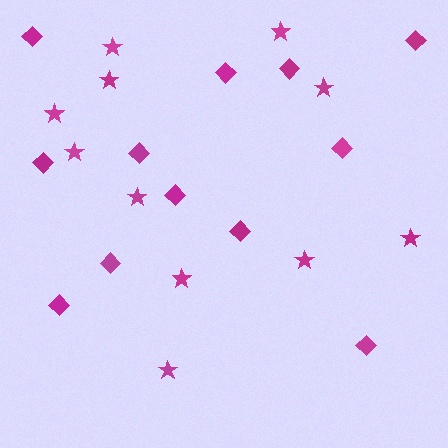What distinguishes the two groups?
There are 2 groups: one group of diamonds (12) and one group of stars (11).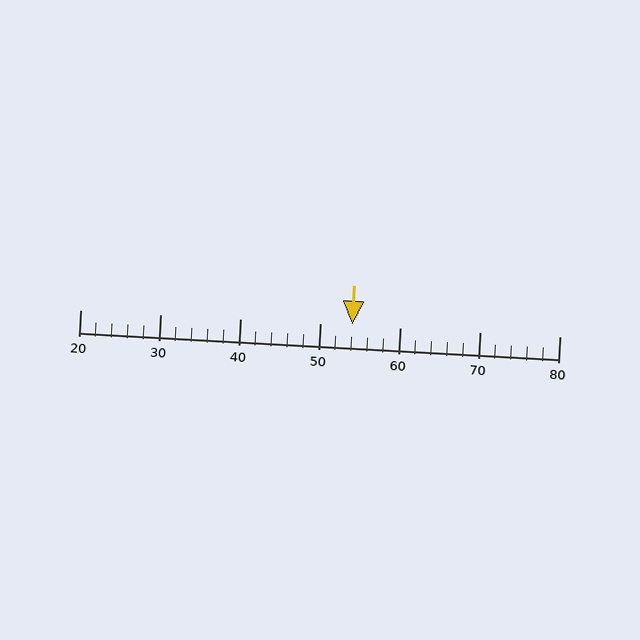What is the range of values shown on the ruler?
The ruler shows values from 20 to 80.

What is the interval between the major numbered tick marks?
The major tick marks are spaced 10 units apart.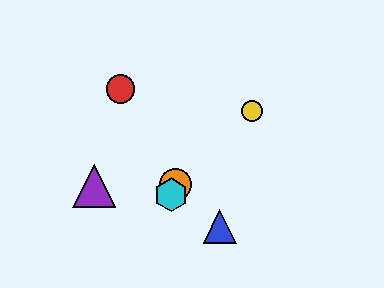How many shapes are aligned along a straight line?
3 shapes (the green hexagon, the orange circle, the cyan hexagon) are aligned along a straight line.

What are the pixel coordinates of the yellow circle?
The yellow circle is at (252, 111).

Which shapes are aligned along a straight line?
The green hexagon, the orange circle, the cyan hexagon are aligned along a straight line.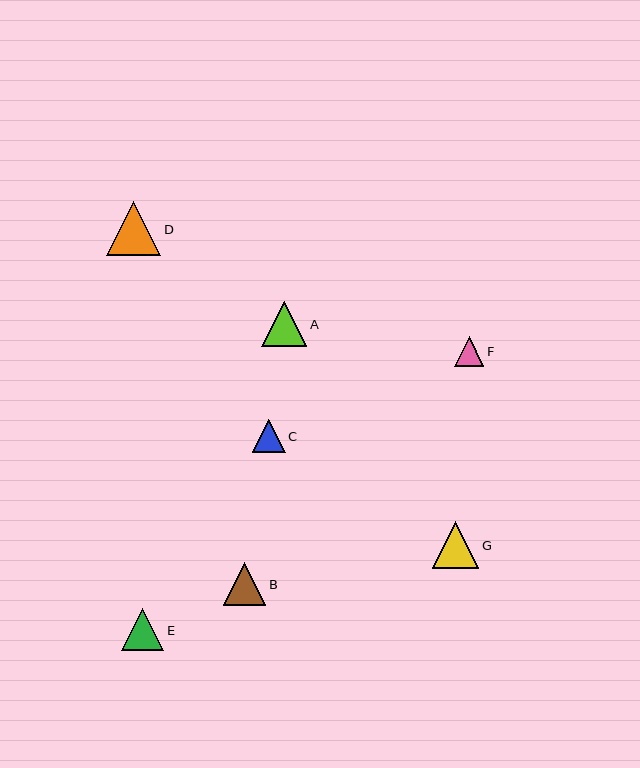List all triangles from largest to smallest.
From largest to smallest: D, G, A, B, E, C, F.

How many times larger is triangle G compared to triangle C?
Triangle G is approximately 1.4 times the size of triangle C.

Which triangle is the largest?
Triangle D is the largest with a size of approximately 54 pixels.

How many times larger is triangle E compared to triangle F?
Triangle E is approximately 1.4 times the size of triangle F.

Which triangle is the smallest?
Triangle F is the smallest with a size of approximately 29 pixels.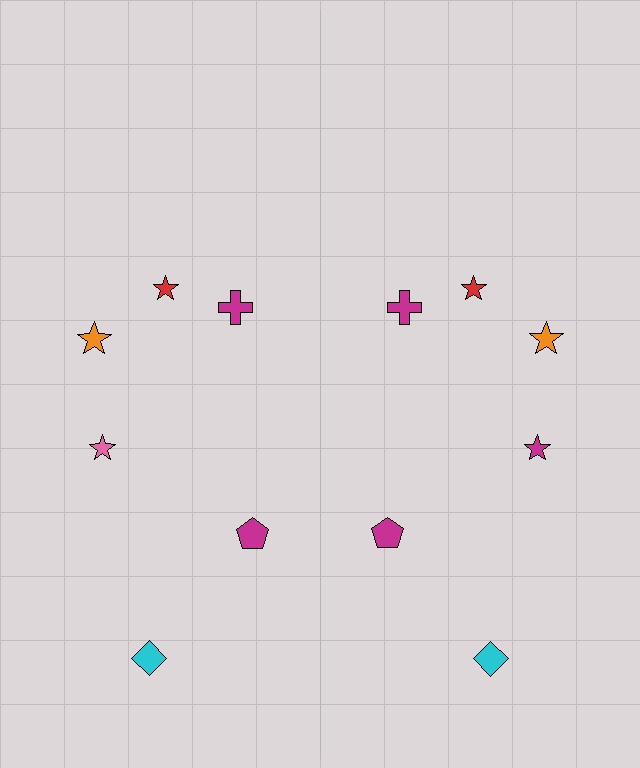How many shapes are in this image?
There are 12 shapes in this image.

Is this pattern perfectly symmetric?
No, the pattern is not perfectly symmetric. The magenta star on the right side breaks the symmetry — its mirror counterpart is pink.